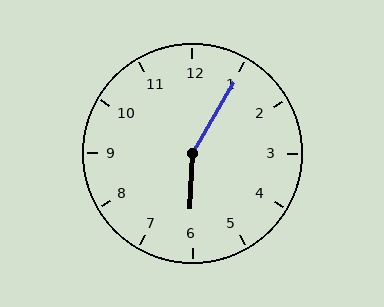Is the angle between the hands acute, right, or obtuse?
It is obtuse.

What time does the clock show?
6:05.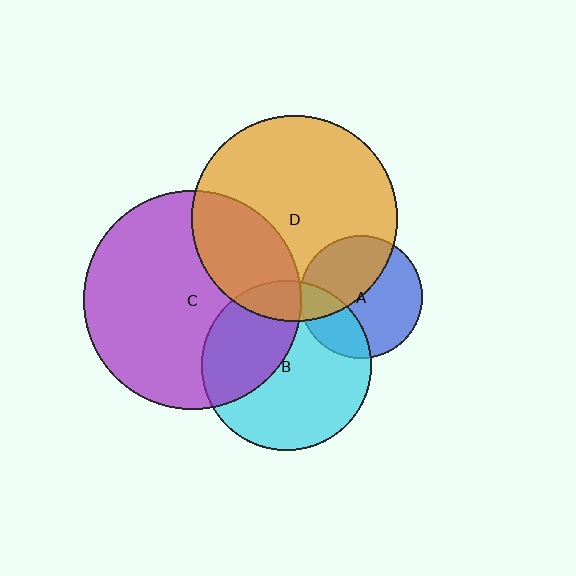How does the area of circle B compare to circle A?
Approximately 1.9 times.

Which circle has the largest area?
Circle C (purple).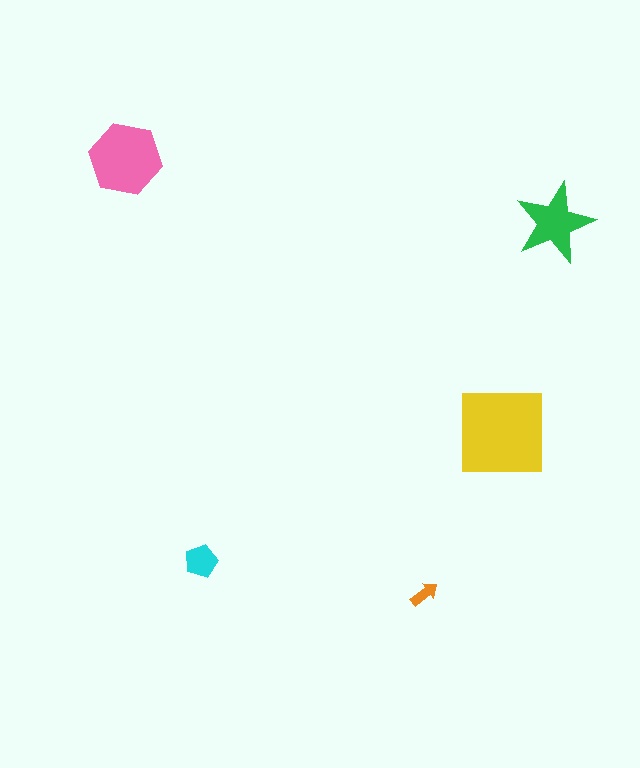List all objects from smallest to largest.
The orange arrow, the cyan pentagon, the green star, the pink hexagon, the yellow square.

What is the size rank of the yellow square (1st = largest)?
1st.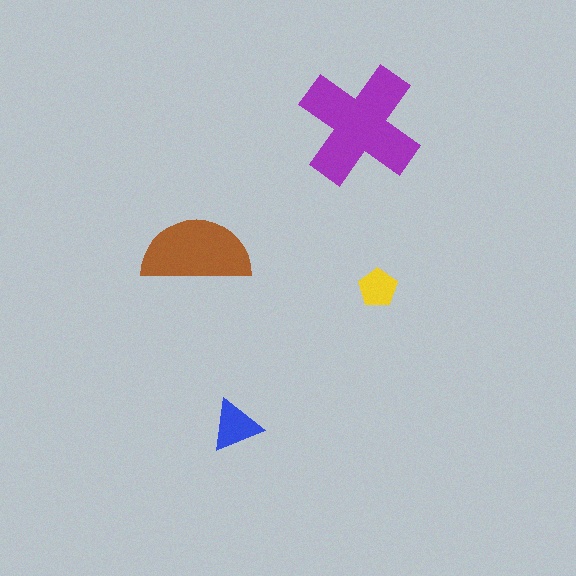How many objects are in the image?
There are 4 objects in the image.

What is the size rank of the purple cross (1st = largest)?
1st.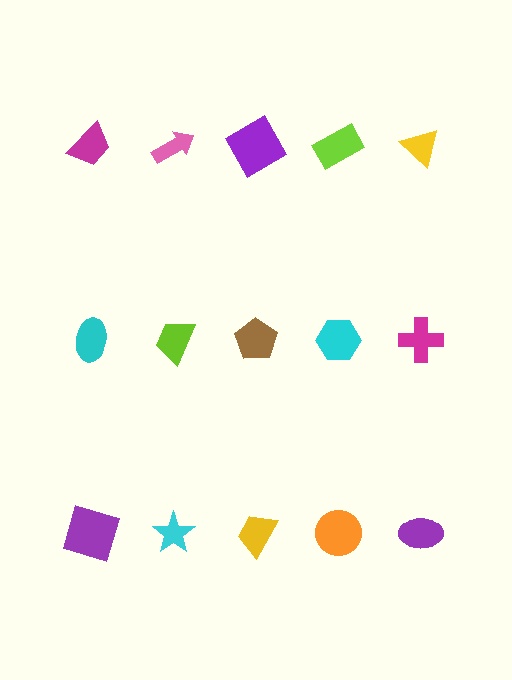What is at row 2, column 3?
A brown pentagon.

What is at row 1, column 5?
A yellow triangle.